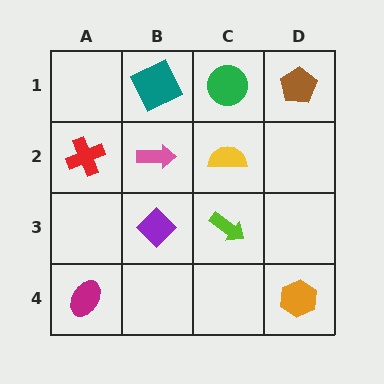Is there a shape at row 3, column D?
No, that cell is empty.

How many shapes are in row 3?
2 shapes.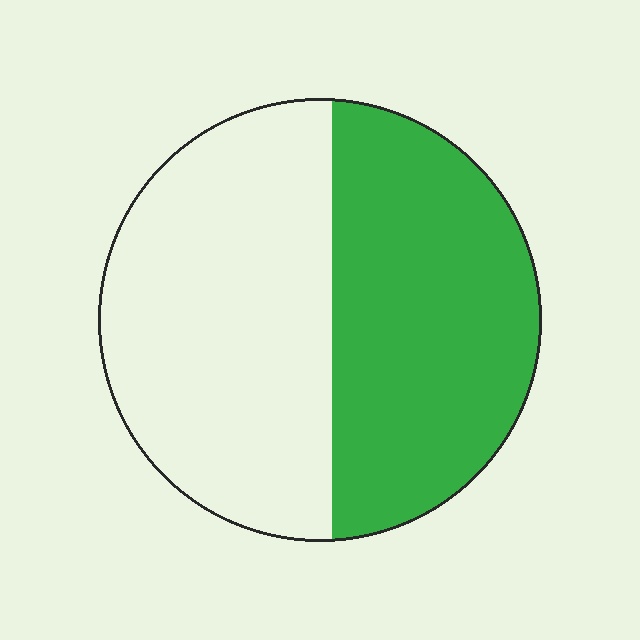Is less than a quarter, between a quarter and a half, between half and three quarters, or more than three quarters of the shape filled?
Between a quarter and a half.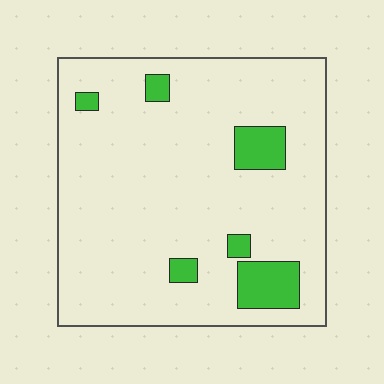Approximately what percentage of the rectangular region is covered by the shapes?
Approximately 10%.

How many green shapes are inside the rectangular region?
6.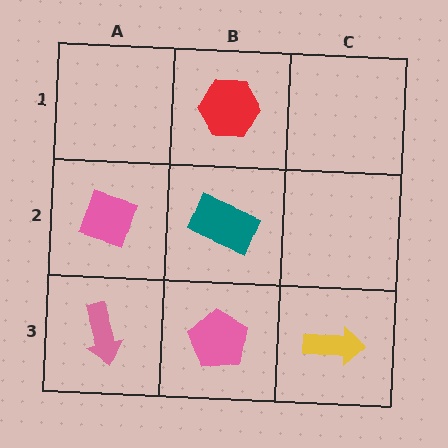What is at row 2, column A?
A pink diamond.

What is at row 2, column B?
A teal rectangle.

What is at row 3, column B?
A pink pentagon.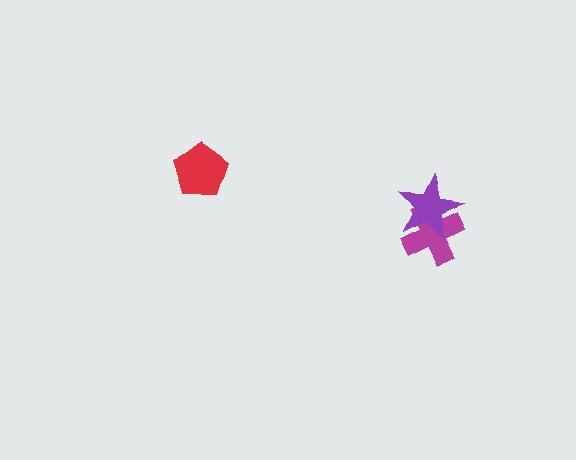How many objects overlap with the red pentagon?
0 objects overlap with the red pentagon.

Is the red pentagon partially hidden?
No, no other shape covers it.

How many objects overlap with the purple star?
1 object overlaps with the purple star.